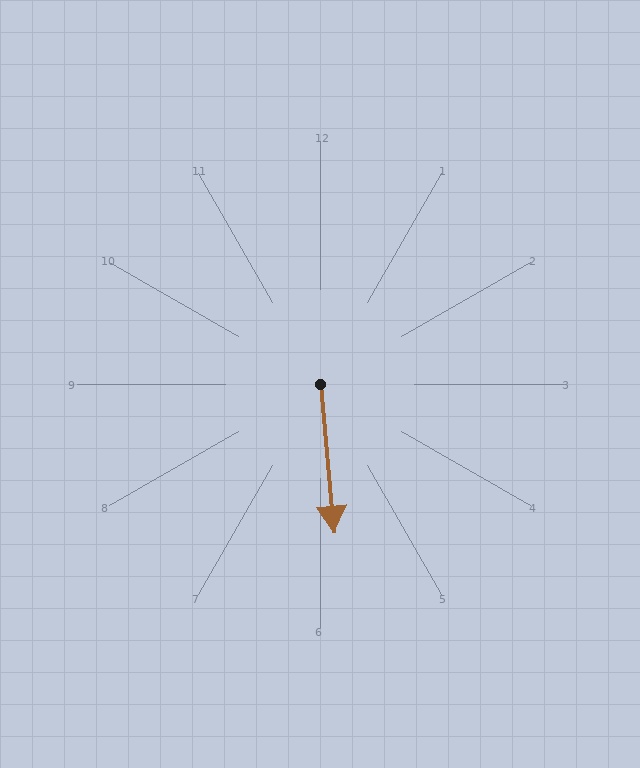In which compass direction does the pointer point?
South.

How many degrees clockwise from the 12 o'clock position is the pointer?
Approximately 175 degrees.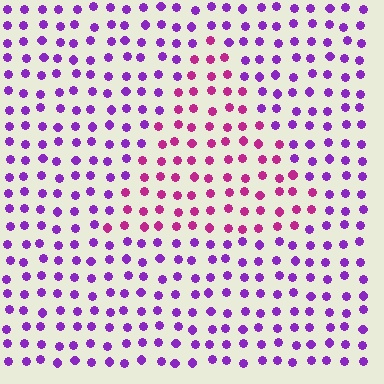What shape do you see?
I see a triangle.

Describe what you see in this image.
The image is filled with small purple elements in a uniform arrangement. A triangle-shaped region is visible where the elements are tinted to a slightly different hue, forming a subtle color boundary.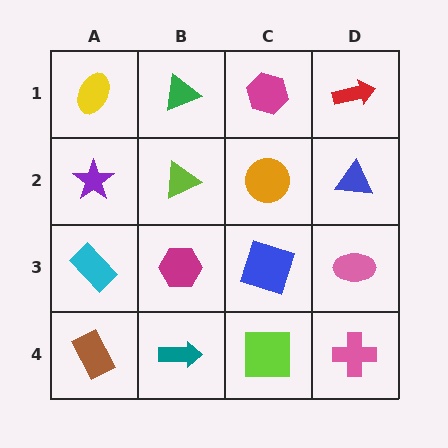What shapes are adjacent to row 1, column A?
A purple star (row 2, column A), a green triangle (row 1, column B).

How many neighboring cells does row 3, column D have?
3.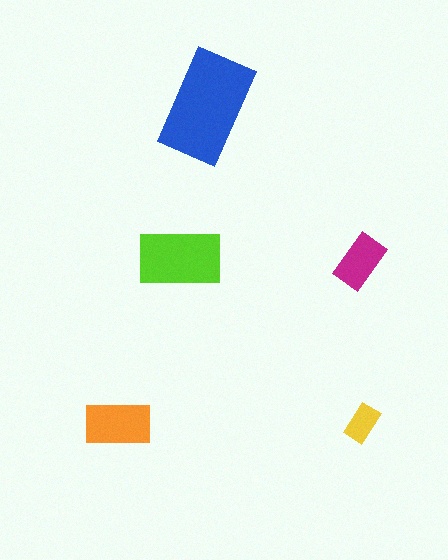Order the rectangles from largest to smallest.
the blue one, the lime one, the orange one, the magenta one, the yellow one.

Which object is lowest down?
The orange rectangle is bottommost.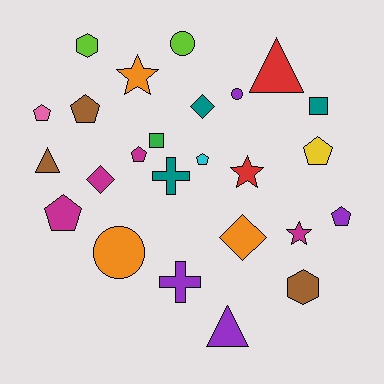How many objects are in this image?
There are 25 objects.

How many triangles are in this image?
There are 3 triangles.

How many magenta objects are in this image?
There are 4 magenta objects.